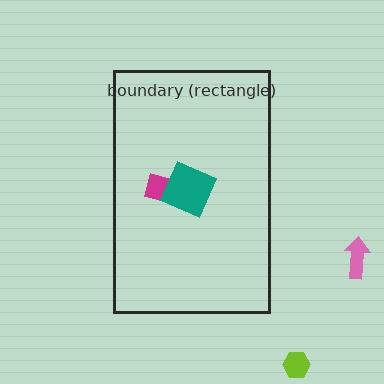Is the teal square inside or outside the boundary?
Inside.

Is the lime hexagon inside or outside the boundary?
Outside.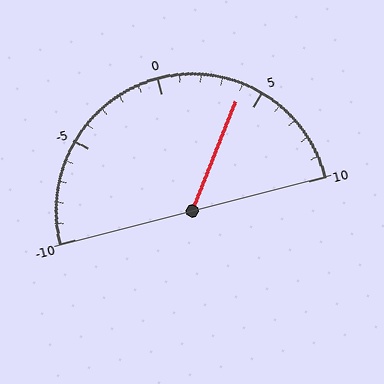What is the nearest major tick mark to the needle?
The nearest major tick mark is 5.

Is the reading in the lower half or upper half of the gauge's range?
The reading is in the upper half of the range (-10 to 10).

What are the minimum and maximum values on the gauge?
The gauge ranges from -10 to 10.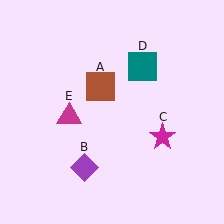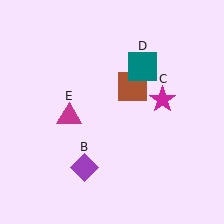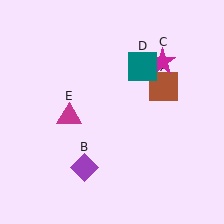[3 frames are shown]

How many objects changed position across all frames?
2 objects changed position: brown square (object A), magenta star (object C).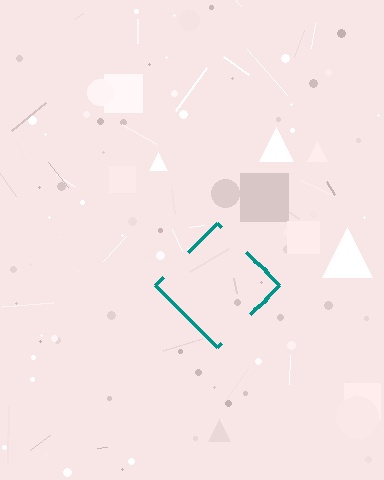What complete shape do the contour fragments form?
The contour fragments form a diamond.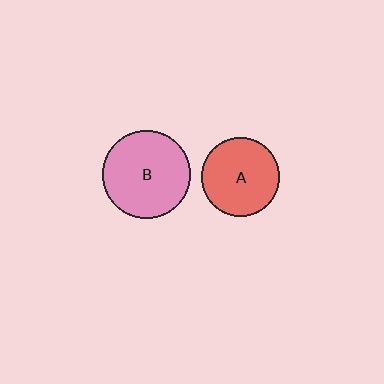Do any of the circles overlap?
No, none of the circles overlap.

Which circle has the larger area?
Circle B (pink).